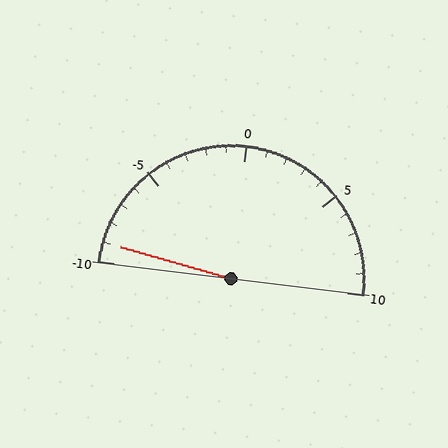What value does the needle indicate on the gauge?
The needle indicates approximately -9.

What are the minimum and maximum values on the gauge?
The gauge ranges from -10 to 10.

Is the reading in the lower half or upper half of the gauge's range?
The reading is in the lower half of the range (-10 to 10).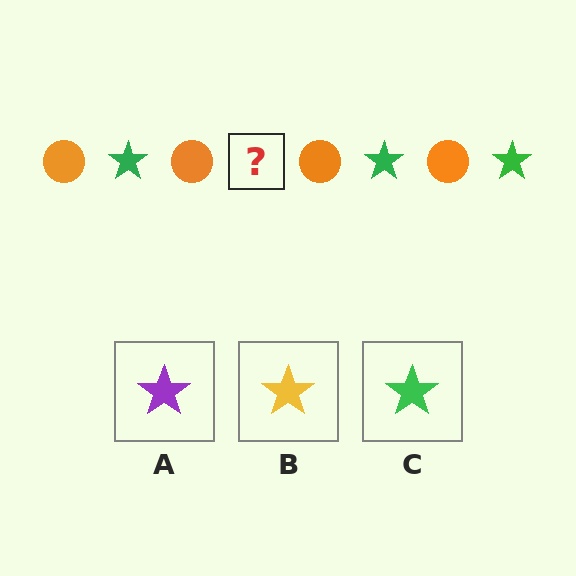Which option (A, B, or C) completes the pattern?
C.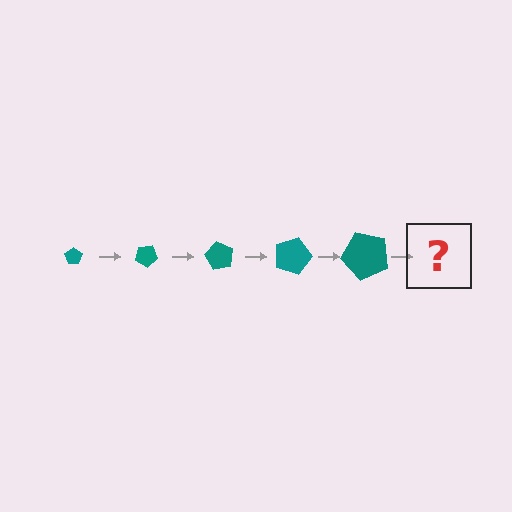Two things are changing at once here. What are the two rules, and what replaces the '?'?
The two rules are that the pentagon grows larger each step and it rotates 30 degrees each step. The '?' should be a pentagon, larger than the previous one and rotated 150 degrees from the start.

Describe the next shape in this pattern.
It should be a pentagon, larger than the previous one and rotated 150 degrees from the start.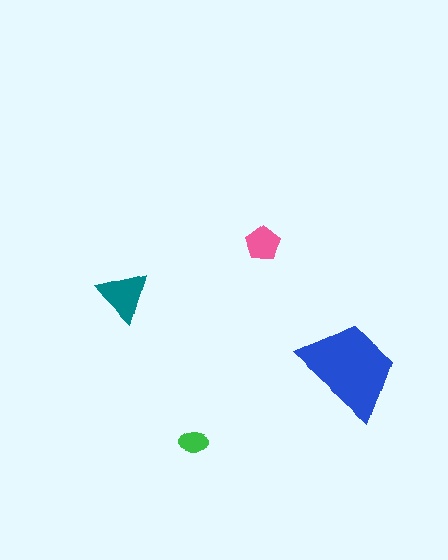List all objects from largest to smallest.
The blue trapezoid, the teal triangle, the pink pentagon, the green ellipse.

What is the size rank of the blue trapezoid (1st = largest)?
1st.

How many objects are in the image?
There are 4 objects in the image.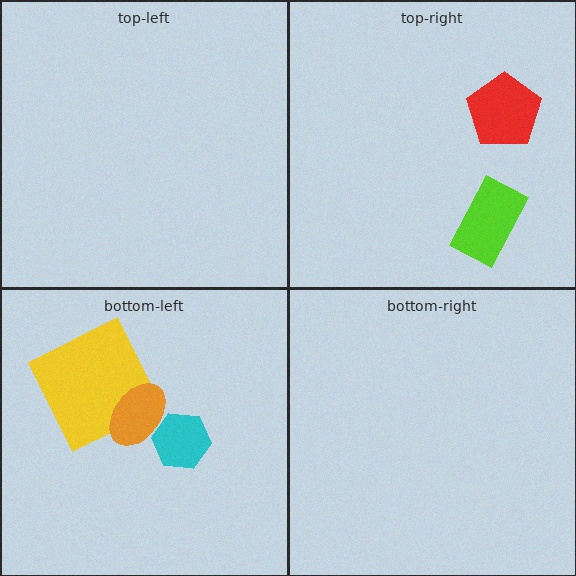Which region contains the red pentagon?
The top-right region.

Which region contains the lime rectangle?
The top-right region.